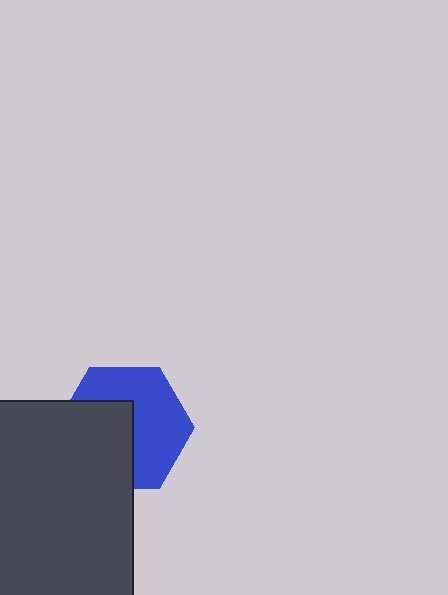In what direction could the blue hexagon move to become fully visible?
The blue hexagon could move toward the upper-right. That would shift it out from behind the dark gray rectangle entirely.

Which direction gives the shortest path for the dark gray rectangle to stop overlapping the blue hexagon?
Moving toward the lower-left gives the shortest separation.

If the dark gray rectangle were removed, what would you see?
You would see the complete blue hexagon.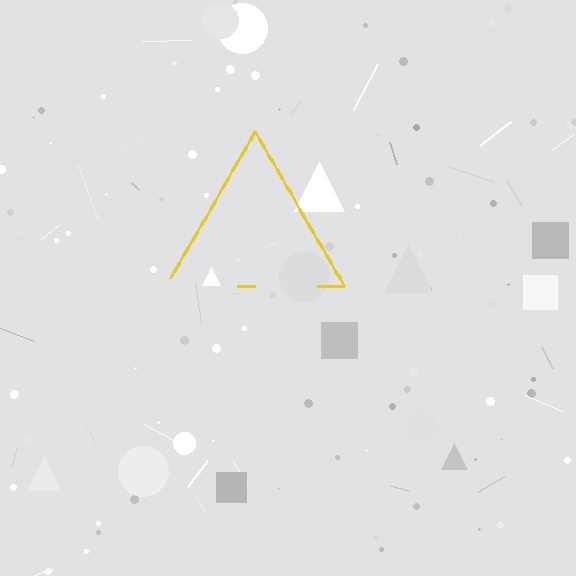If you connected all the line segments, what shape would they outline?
They would outline a triangle.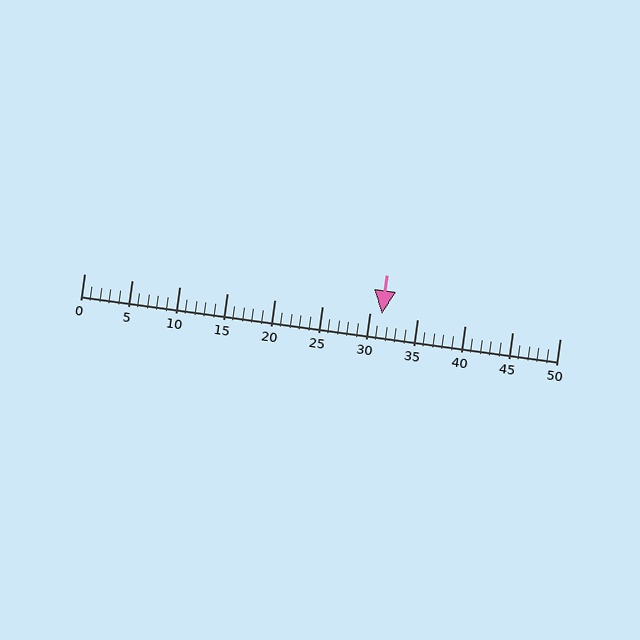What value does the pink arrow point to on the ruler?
The pink arrow points to approximately 31.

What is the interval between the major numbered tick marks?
The major tick marks are spaced 5 units apart.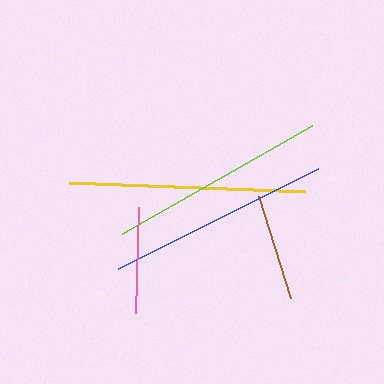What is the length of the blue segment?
The blue segment is approximately 223 pixels long.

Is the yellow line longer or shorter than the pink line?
The yellow line is longer than the pink line.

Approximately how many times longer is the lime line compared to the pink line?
The lime line is approximately 2.1 times the length of the pink line.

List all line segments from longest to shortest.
From longest to shortest: yellow, blue, lime, brown, pink.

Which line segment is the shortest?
The pink line is the shortest at approximately 105 pixels.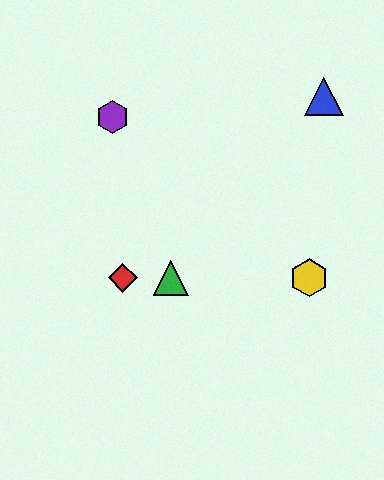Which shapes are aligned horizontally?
The red diamond, the green triangle, the yellow hexagon are aligned horizontally.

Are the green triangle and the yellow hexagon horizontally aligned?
Yes, both are at y≈278.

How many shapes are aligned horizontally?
3 shapes (the red diamond, the green triangle, the yellow hexagon) are aligned horizontally.